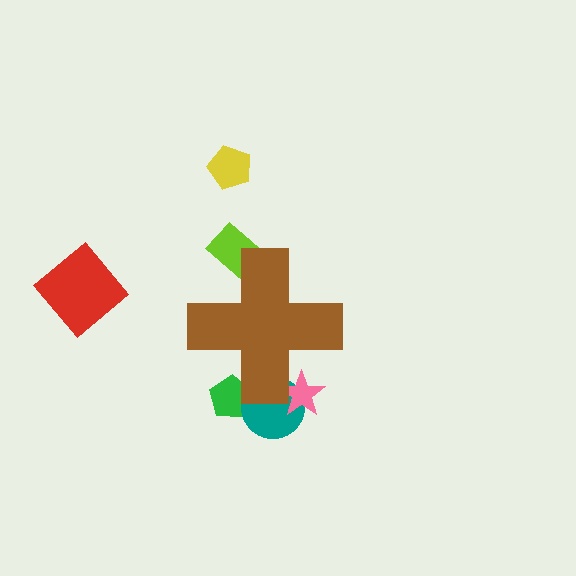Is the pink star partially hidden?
Yes, the pink star is partially hidden behind the brown cross.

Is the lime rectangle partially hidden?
Yes, the lime rectangle is partially hidden behind the brown cross.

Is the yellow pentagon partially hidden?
No, the yellow pentagon is fully visible.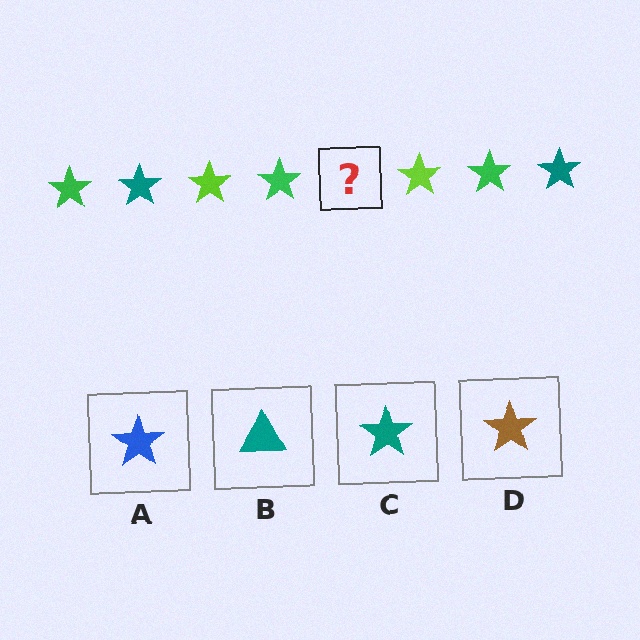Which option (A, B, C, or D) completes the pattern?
C.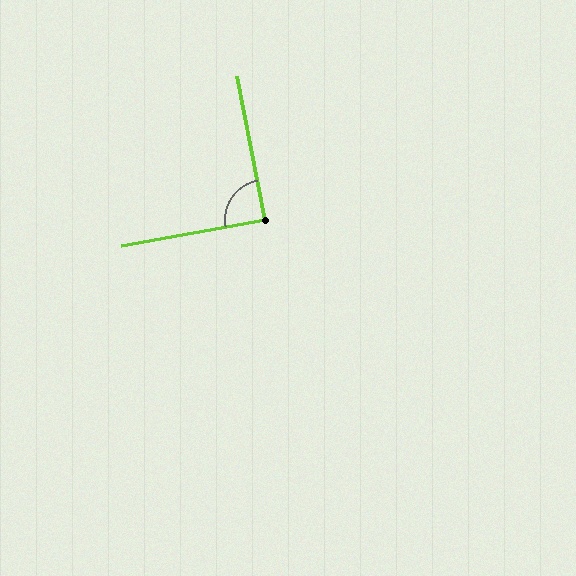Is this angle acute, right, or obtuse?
It is approximately a right angle.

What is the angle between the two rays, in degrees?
Approximately 89 degrees.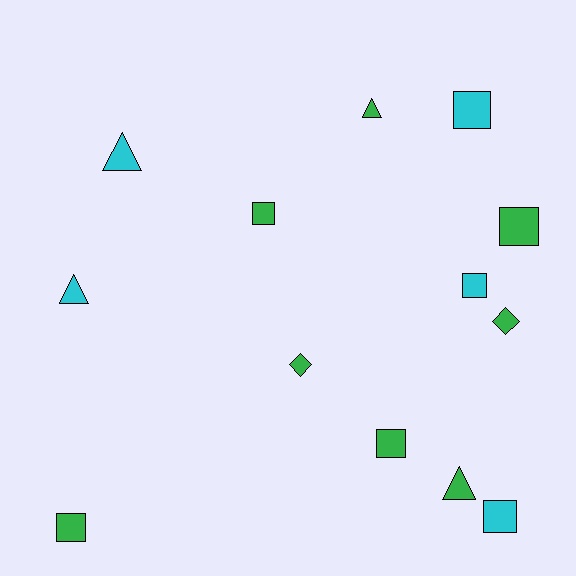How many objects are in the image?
There are 13 objects.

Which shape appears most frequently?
Square, with 7 objects.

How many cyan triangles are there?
There are 2 cyan triangles.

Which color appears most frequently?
Green, with 8 objects.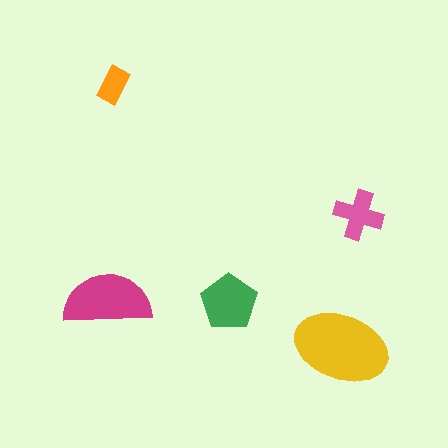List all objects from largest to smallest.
The yellow ellipse, the magenta semicircle, the green pentagon, the pink cross, the orange rectangle.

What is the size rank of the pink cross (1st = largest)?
4th.